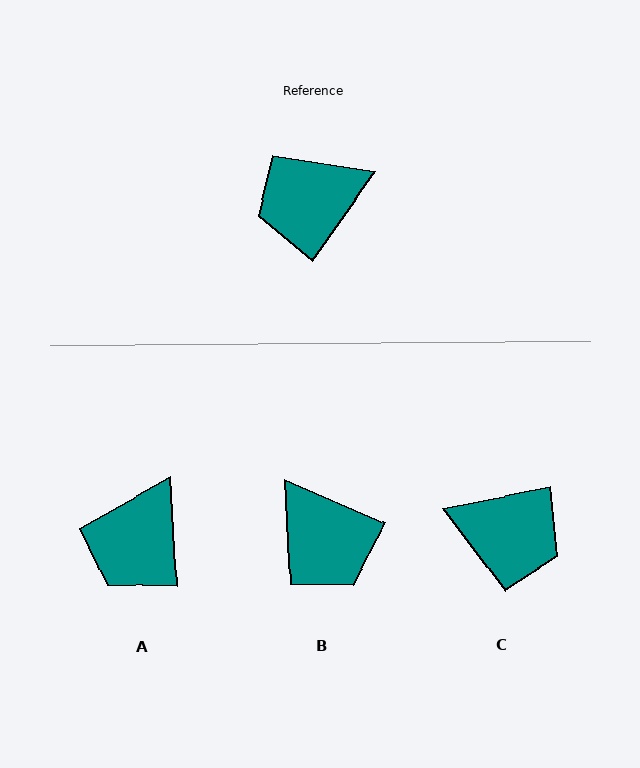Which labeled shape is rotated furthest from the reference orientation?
C, about 136 degrees away.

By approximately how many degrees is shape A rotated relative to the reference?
Approximately 39 degrees counter-clockwise.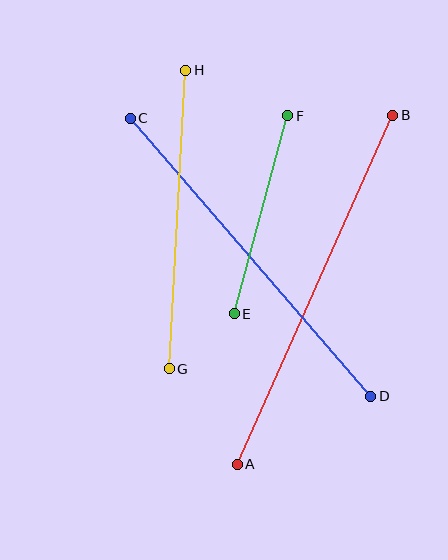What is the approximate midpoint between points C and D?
The midpoint is at approximately (250, 257) pixels.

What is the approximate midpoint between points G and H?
The midpoint is at approximately (178, 220) pixels.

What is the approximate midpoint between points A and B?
The midpoint is at approximately (315, 290) pixels.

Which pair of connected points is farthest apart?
Points A and B are farthest apart.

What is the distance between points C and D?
The distance is approximately 368 pixels.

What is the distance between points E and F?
The distance is approximately 205 pixels.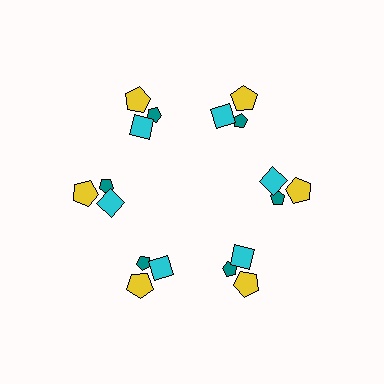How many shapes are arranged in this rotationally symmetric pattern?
There are 18 shapes, arranged in 6 groups of 3.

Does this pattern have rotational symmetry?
Yes, this pattern has 6-fold rotational symmetry. It looks the same after rotating 60 degrees around the center.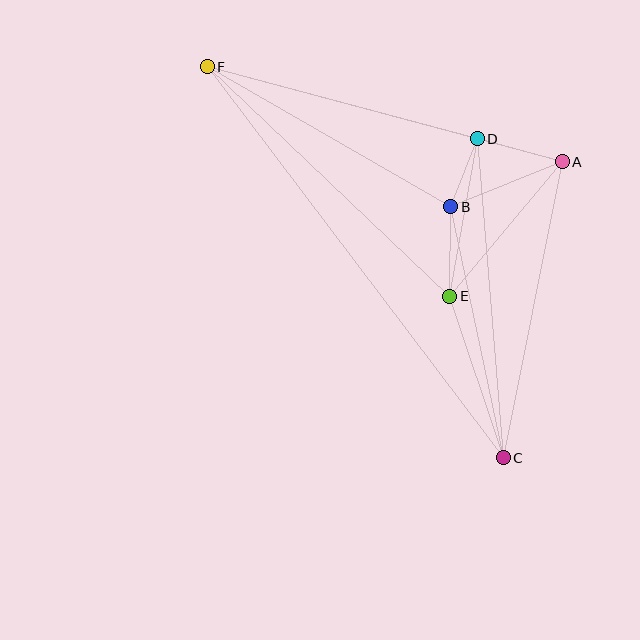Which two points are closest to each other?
Points B and D are closest to each other.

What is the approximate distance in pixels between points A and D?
The distance between A and D is approximately 88 pixels.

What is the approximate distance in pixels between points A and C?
The distance between A and C is approximately 302 pixels.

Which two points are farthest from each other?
Points C and F are farthest from each other.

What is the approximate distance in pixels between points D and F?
The distance between D and F is approximately 279 pixels.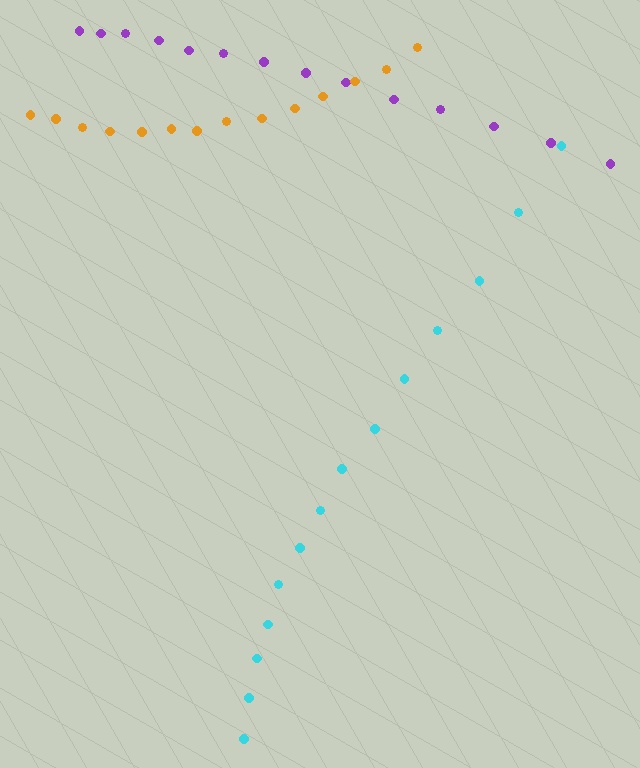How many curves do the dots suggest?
There are 3 distinct paths.